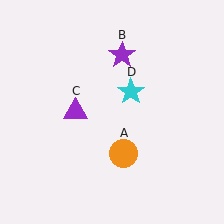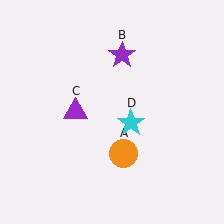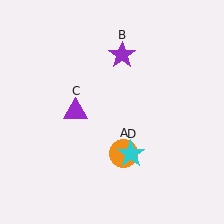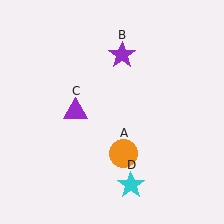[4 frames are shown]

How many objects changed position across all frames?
1 object changed position: cyan star (object D).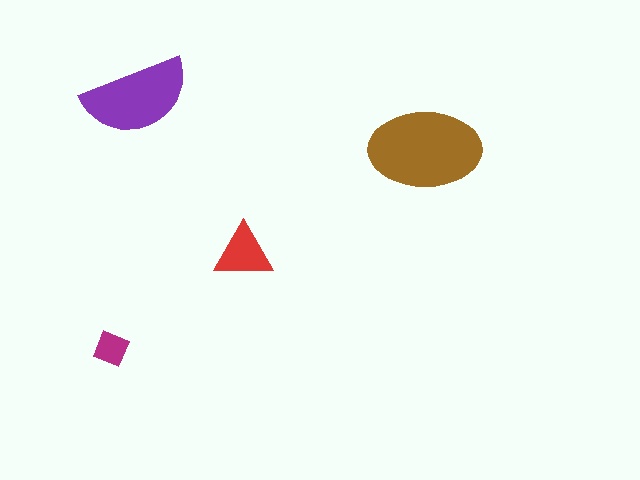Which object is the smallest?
The magenta diamond.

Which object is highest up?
The purple semicircle is topmost.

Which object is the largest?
The brown ellipse.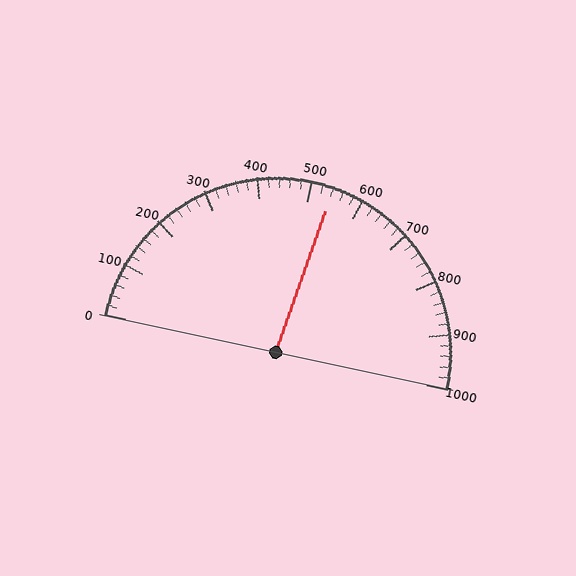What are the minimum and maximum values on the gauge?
The gauge ranges from 0 to 1000.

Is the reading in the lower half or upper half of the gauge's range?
The reading is in the upper half of the range (0 to 1000).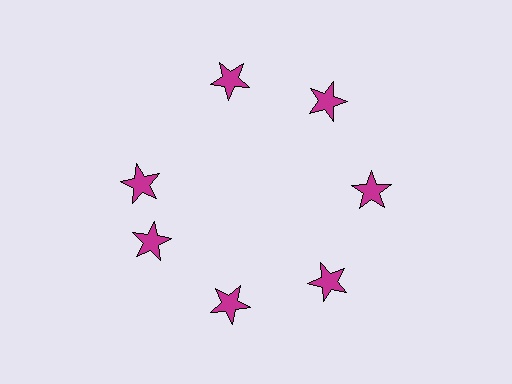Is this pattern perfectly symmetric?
No. The 7 magenta stars are arranged in a ring, but one element near the 10 o'clock position is rotated out of alignment along the ring, breaking the 7-fold rotational symmetry.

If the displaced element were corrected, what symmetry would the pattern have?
It would have 7-fold rotational symmetry — the pattern would map onto itself every 51 degrees.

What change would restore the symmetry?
The symmetry would be restored by rotating it back into even spacing with its neighbors so that all 7 stars sit at equal angles and equal distance from the center.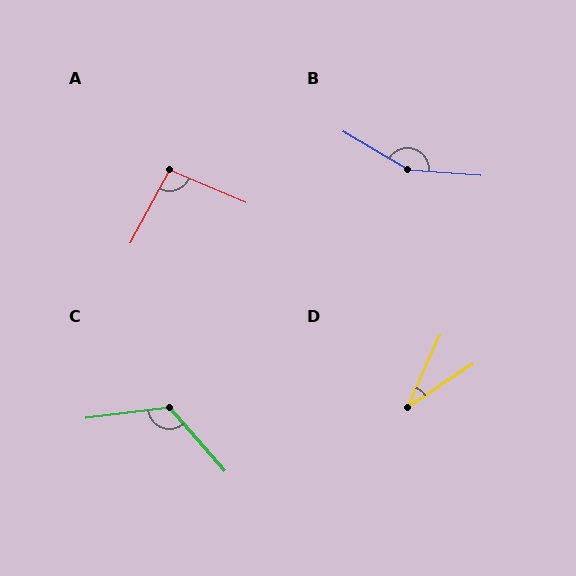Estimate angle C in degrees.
Approximately 123 degrees.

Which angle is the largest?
B, at approximately 154 degrees.